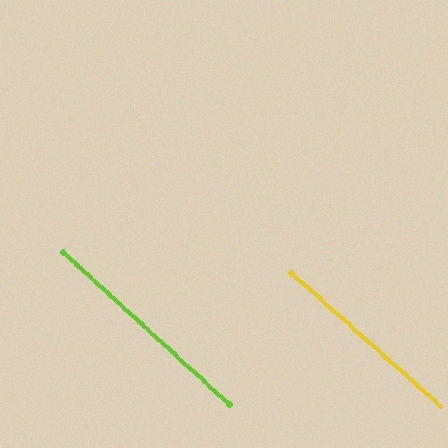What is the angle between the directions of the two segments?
Approximately 1 degree.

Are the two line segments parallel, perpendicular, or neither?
Parallel — their directions differ by only 1.0°.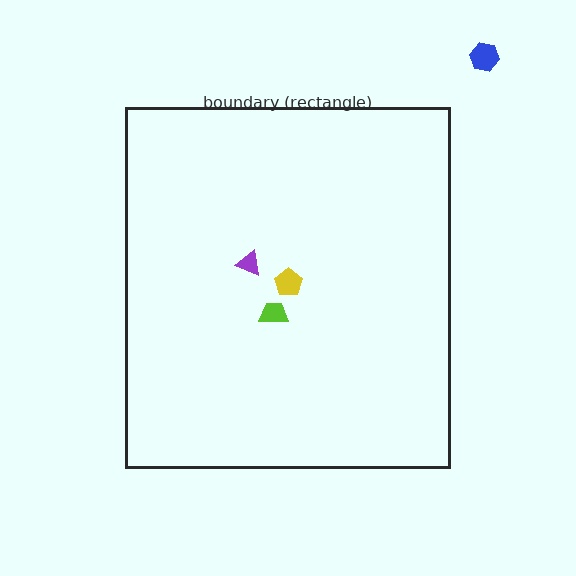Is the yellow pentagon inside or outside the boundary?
Inside.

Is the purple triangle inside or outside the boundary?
Inside.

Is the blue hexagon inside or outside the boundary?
Outside.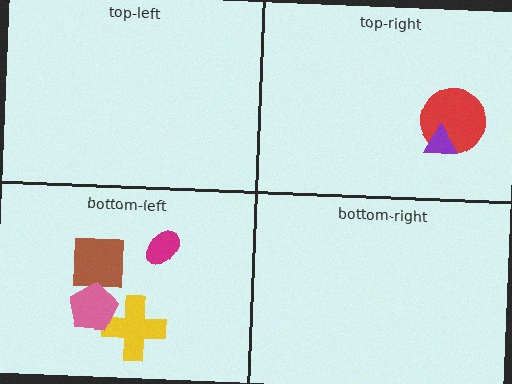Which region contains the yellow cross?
The bottom-left region.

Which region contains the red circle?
The top-right region.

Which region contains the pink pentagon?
The bottom-left region.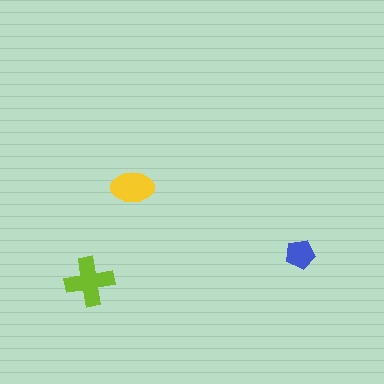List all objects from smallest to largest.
The blue pentagon, the yellow ellipse, the lime cross.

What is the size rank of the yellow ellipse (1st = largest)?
2nd.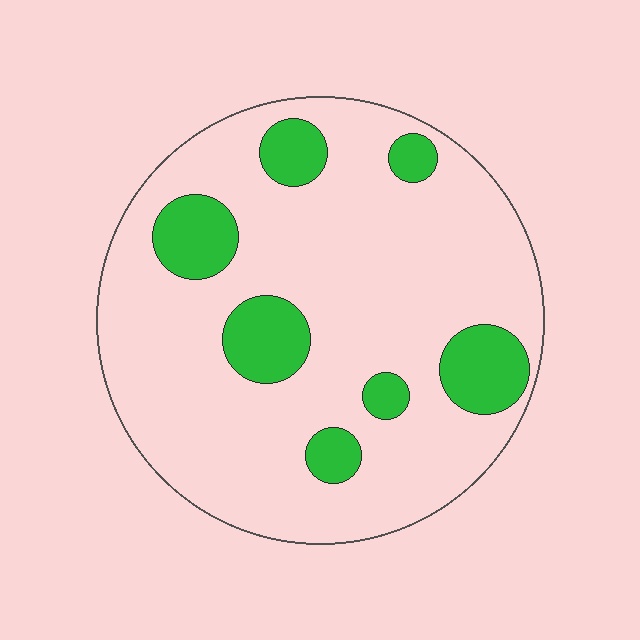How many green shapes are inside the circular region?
7.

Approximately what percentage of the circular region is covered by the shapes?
Approximately 20%.